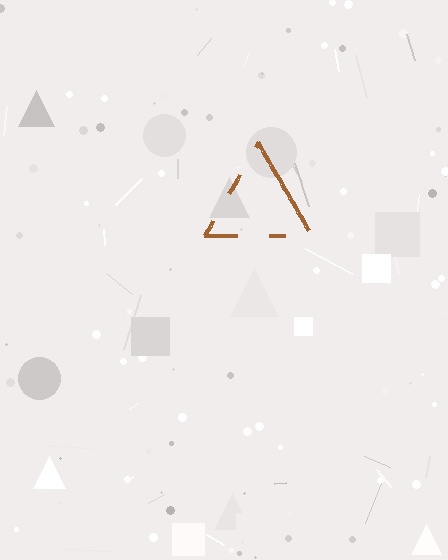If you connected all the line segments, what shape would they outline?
They would outline a triangle.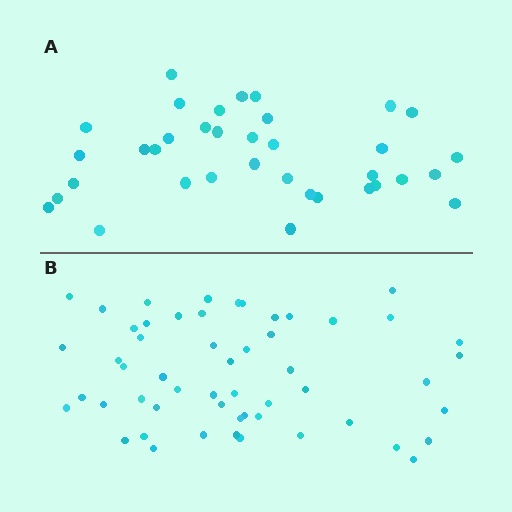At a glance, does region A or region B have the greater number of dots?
Region B (the bottom region) has more dots.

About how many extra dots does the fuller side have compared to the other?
Region B has approximately 20 more dots than region A.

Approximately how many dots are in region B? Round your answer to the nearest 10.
About 50 dots. (The exact count is 54, which rounds to 50.)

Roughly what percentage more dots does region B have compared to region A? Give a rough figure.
About 50% more.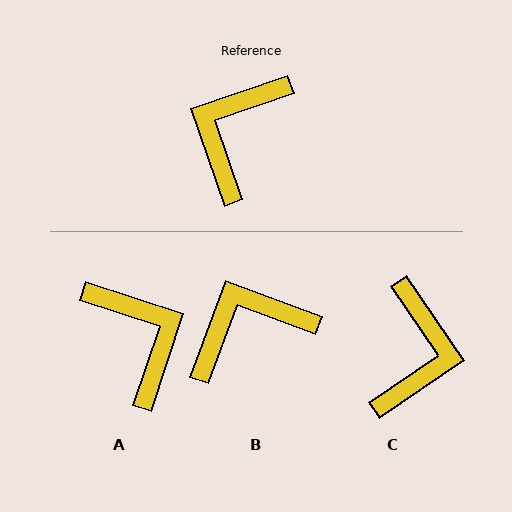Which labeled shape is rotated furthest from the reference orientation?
C, about 165 degrees away.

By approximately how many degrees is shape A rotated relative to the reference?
Approximately 127 degrees clockwise.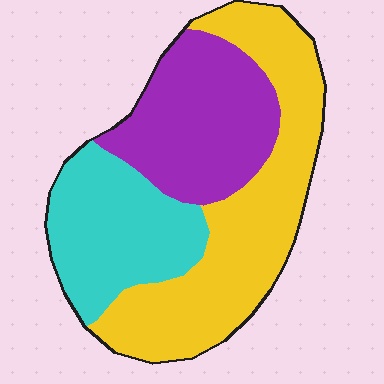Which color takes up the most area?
Yellow, at roughly 45%.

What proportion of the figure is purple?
Purple covers 30% of the figure.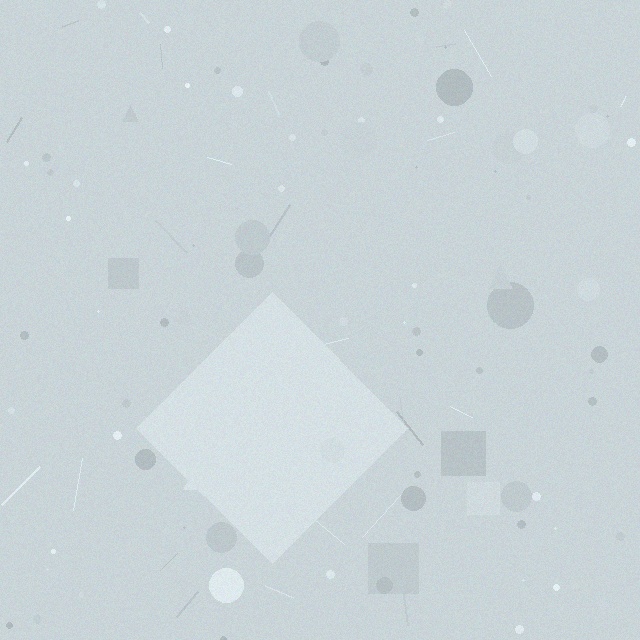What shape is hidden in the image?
A diamond is hidden in the image.